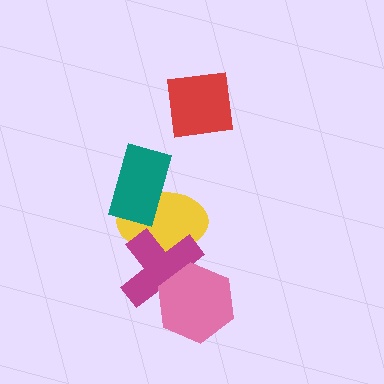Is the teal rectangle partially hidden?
No, no other shape covers it.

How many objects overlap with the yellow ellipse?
2 objects overlap with the yellow ellipse.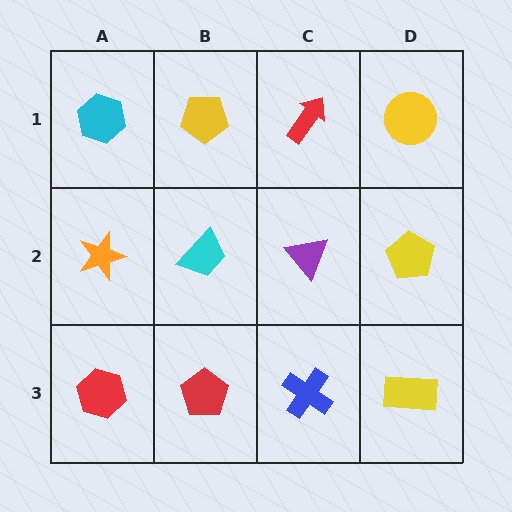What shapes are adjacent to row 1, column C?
A purple triangle (row 2, column C), a yellow pentagon (row 1, column B), a yellow circle (row 1, column D).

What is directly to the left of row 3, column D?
A blue cross.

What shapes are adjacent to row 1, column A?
An orange star (row 2, column A), a yellow pentagon (row 1, column B).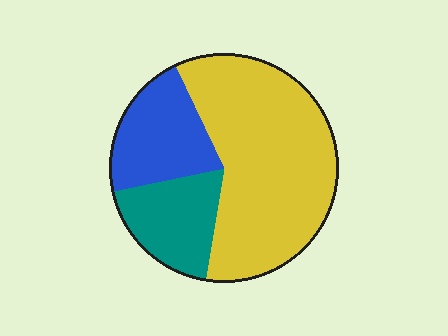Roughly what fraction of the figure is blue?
Blue covers 21% of the figure.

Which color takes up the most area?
Yellow, at roughly 60%.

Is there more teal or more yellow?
Yellow.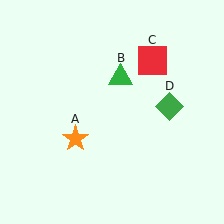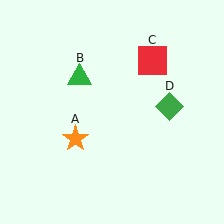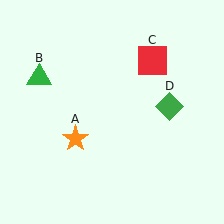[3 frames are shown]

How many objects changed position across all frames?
1 object changed position: green triangle (object B).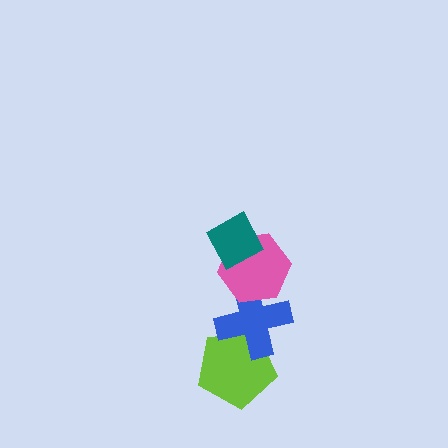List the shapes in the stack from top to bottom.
From top to bottom: the teal diamond, the pink hexagon, the blue cross, the lime pentagon.